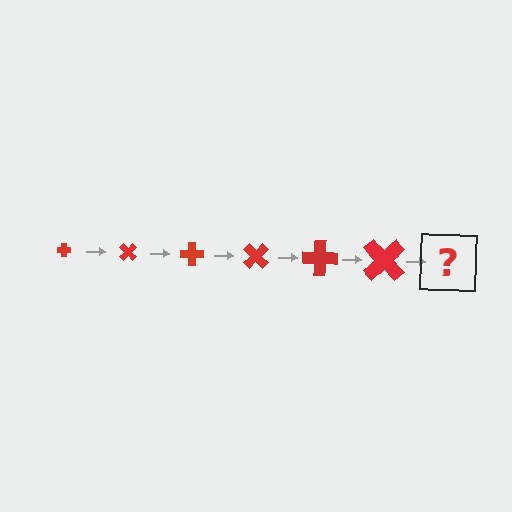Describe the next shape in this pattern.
It should be a cross, larger than the previous one and rotated 270 degrees from the start.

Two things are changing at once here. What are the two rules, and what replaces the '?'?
The two rules are that the cross grows larger each step and it rotates 45 degrees each step. The '?' should be a cross, larger than the previous one and rotated 270 degrees from the start.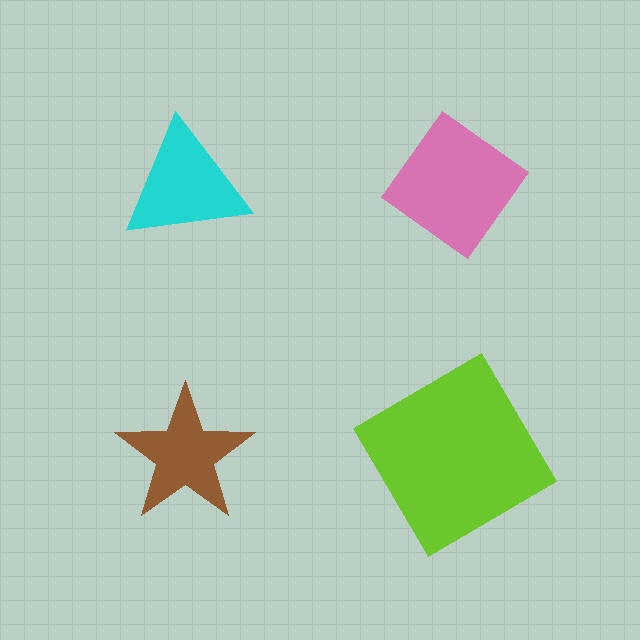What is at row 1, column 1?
A cyan triangle.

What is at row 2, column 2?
A lime diamond.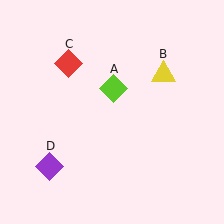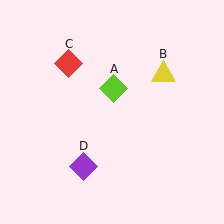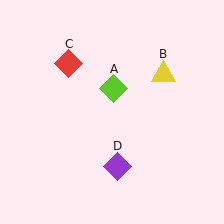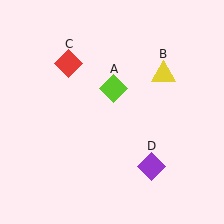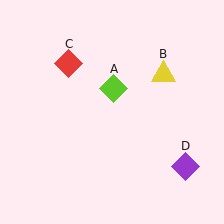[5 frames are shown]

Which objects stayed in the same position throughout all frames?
Lime diamond (object A) and yellow triangle (object B) and red diamond (object C) remained stationary.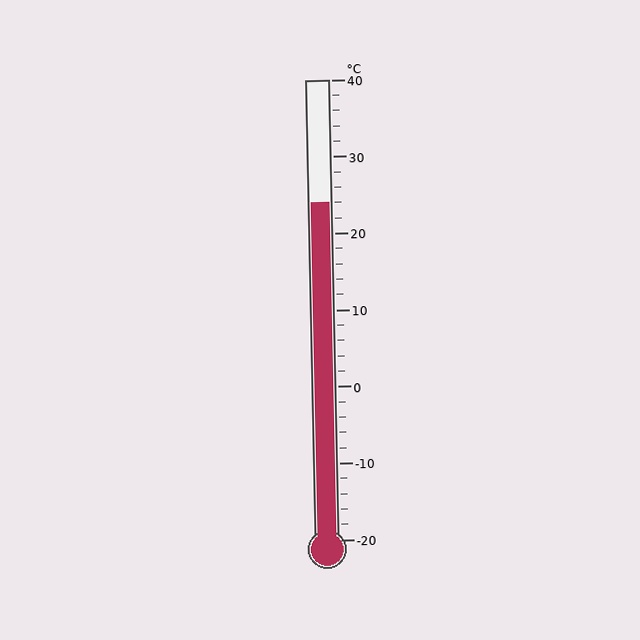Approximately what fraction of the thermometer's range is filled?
The thermometer is filled to approximately 75% of its range.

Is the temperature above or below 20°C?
The temperature is above 20°C.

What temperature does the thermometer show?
The thermometer shows approximately 24°C.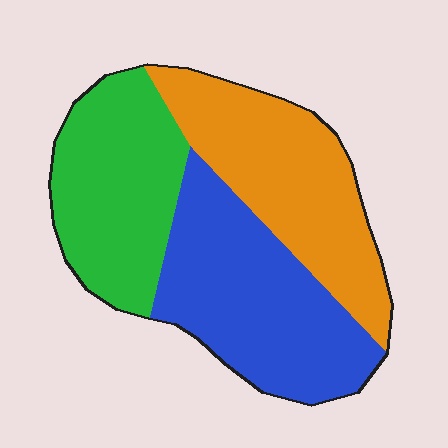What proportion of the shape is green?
Green takes up about one third (1/3) of the shape.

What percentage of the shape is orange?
Orange takes up between a sixth and a third of the shape.